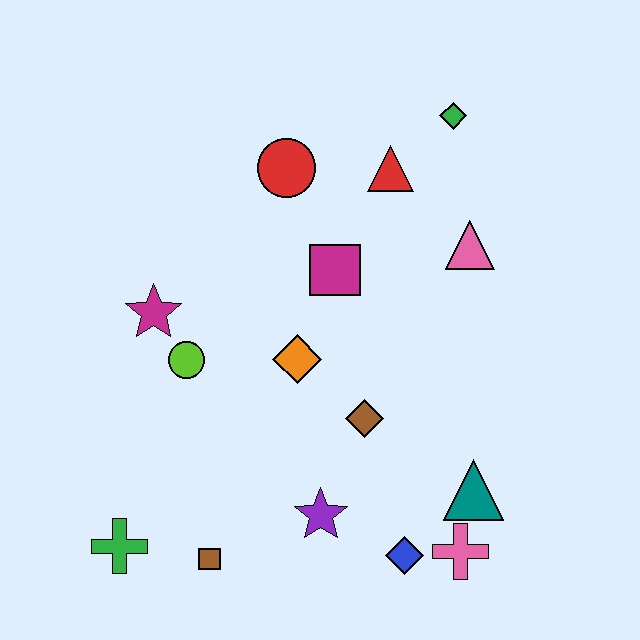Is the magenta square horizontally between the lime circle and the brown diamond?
Yes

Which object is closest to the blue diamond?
The pink cross is closest to the blue diamond.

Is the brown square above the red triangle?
No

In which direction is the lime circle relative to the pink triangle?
The lime circle is to the left of the pink triangle.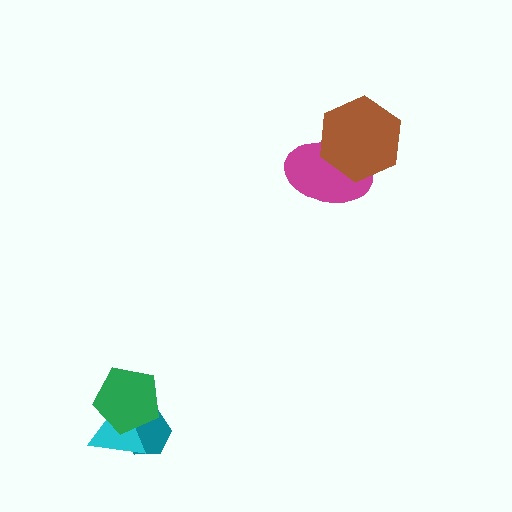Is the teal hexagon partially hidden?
Yes, it is partially covered by another shape.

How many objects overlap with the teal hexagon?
2 objects overlap with the teal hexagon.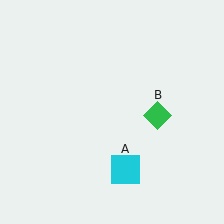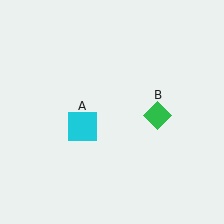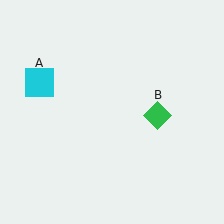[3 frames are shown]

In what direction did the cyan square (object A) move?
The cyan square (object A) moved up and to the left.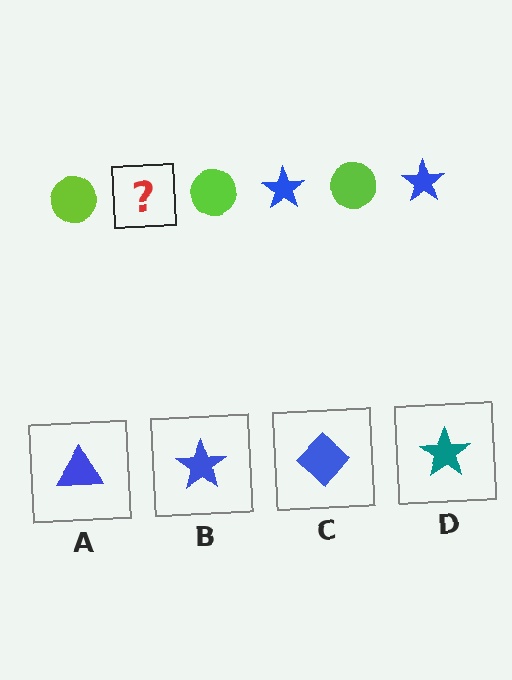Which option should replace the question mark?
Option B.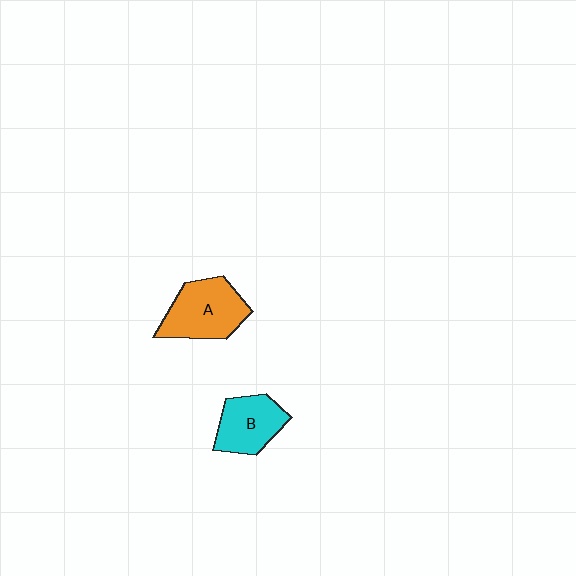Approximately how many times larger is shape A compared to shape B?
Approximately 1.3 times.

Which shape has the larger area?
Shape A (orange).